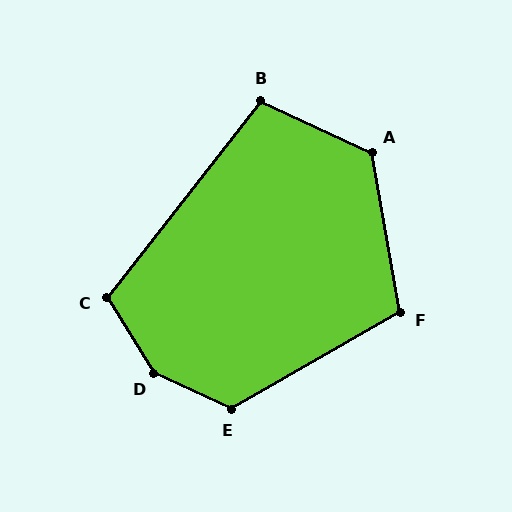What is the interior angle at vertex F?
Approximately 110 degrees (obtuse).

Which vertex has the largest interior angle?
D, at approximately 147 degrees.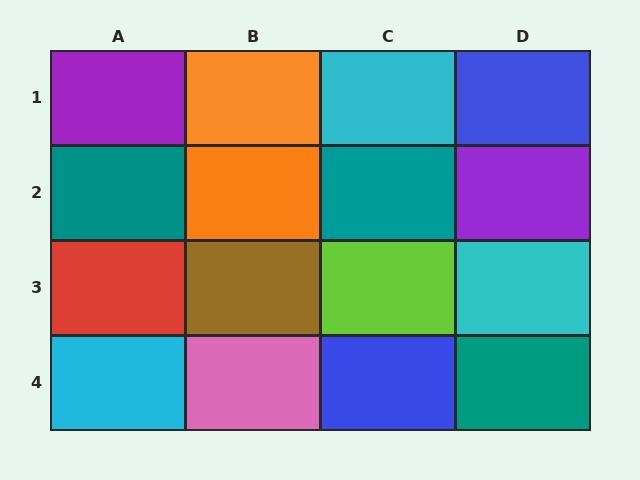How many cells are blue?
2 cells are blue.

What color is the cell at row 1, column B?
Orange.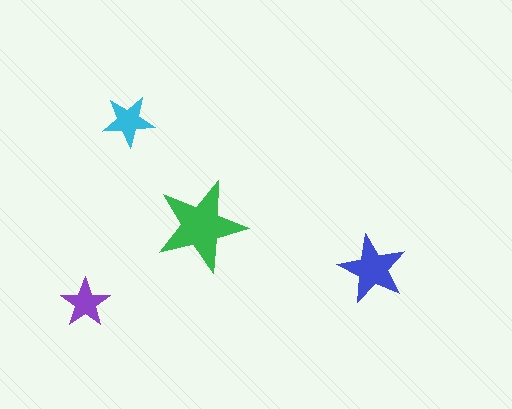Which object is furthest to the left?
The purple star is leftmost.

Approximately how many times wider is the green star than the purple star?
About 2 times wider.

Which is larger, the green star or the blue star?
The green one.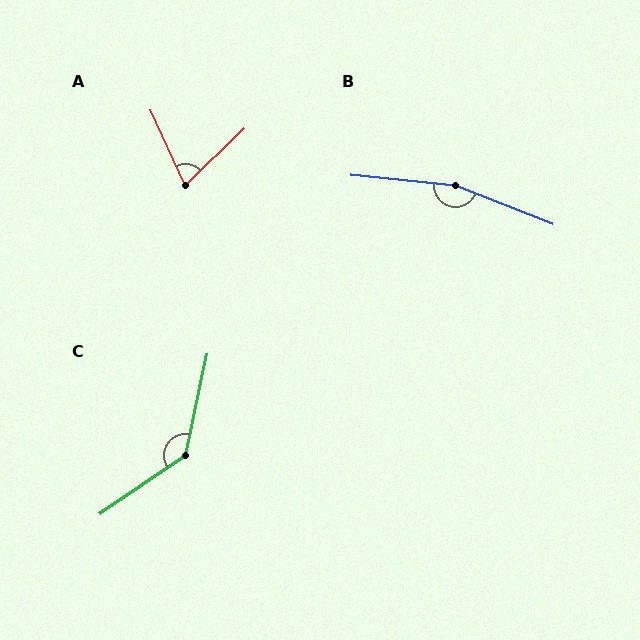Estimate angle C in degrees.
Approximately 137 degrees.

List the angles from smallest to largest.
A (70°), C (137°), B (164°).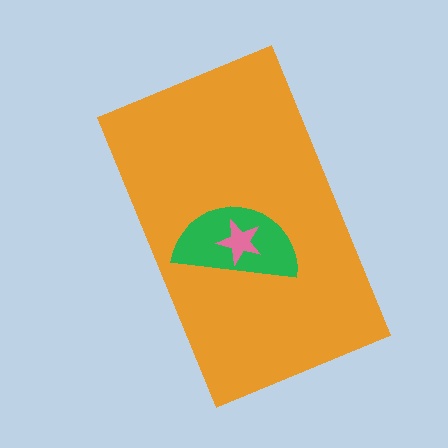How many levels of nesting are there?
3.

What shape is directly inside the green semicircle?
The pink star.